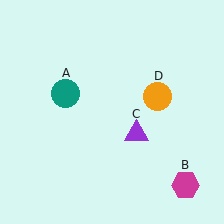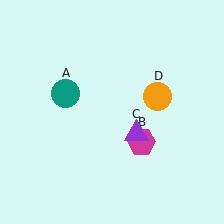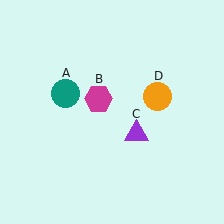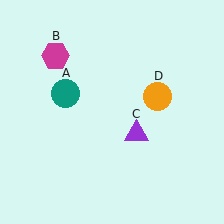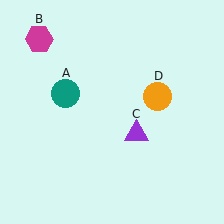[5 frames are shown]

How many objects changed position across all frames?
1 object changed position: magenta hexagon (object B).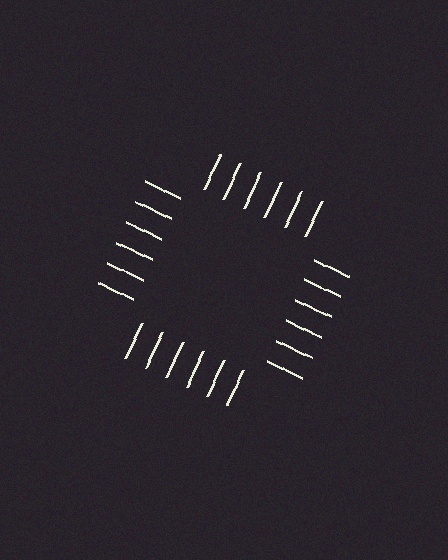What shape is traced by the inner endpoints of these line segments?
An illusory square — the line segments terminate on its edges but no continuous stroke is drawn.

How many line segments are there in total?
24 — 6 along each of the 4 edges.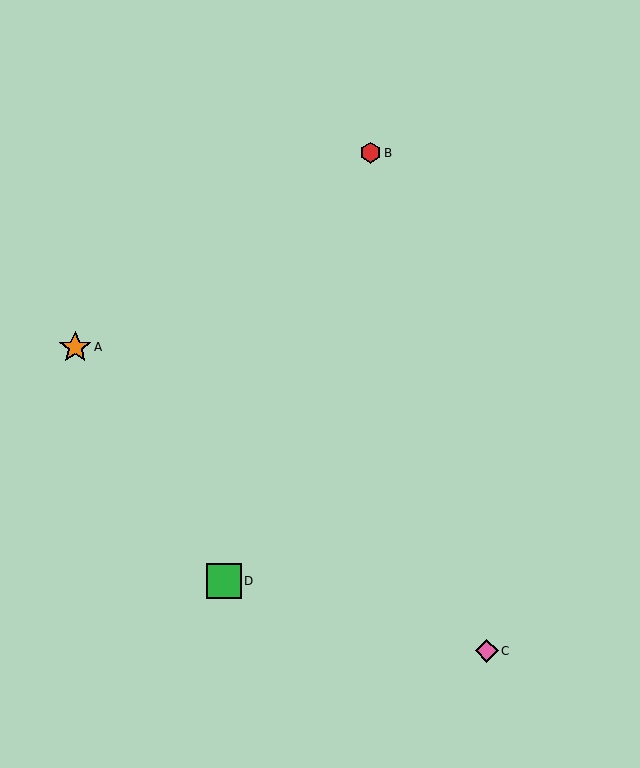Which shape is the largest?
The green square (labeled D) is the largest.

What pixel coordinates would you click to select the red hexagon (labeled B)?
Click at (370, 153) to select the red hexagon B.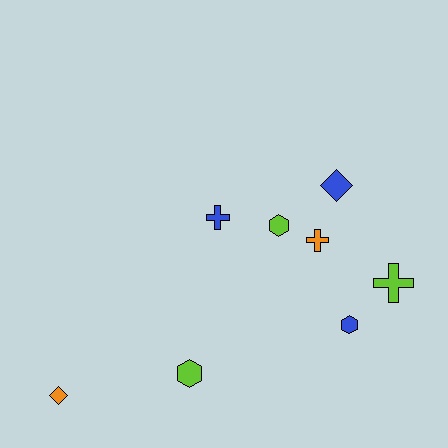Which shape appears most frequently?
Hexagon, with 3 objects.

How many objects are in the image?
There are 8 objects.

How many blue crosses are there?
There is 1 blue cross.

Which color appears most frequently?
Lime, with 3 objects.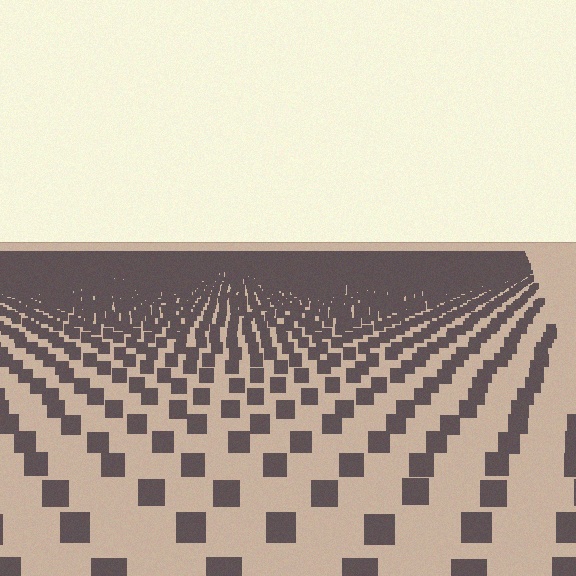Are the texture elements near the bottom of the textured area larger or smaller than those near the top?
Larger. Near the bottom, elements are closer to the viewer and appear at a bigger on-screen size.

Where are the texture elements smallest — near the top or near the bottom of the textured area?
Near the top.